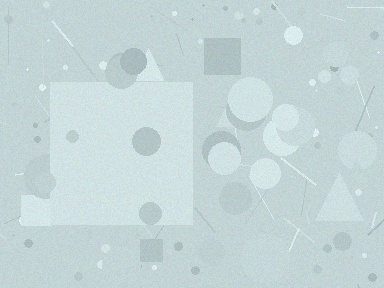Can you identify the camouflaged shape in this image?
The camouflaged shape is a square.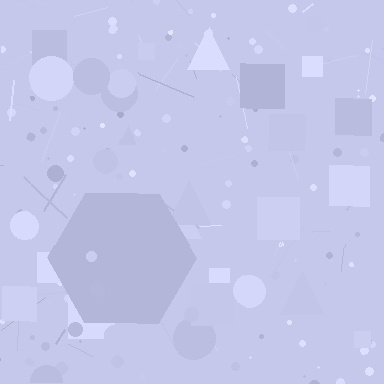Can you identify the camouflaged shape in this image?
The camouflaged shape is a hexagon.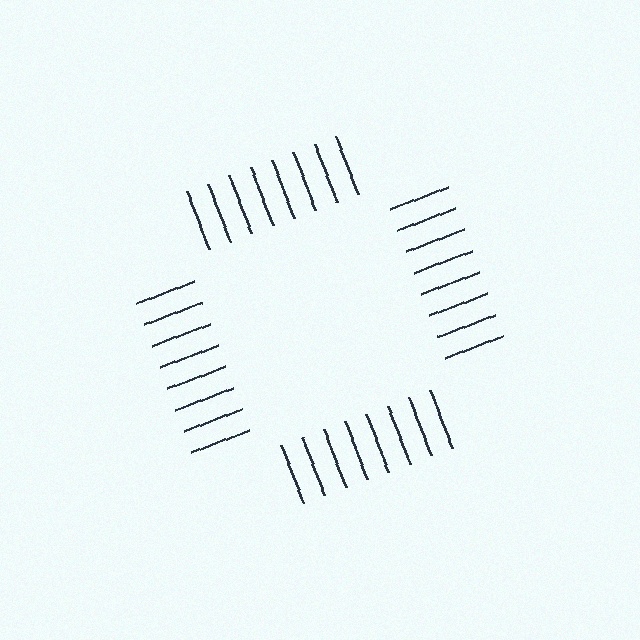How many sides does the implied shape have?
4 sides — the line-ends trace a square.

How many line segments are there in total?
32 — 8 along each of the 4 edges.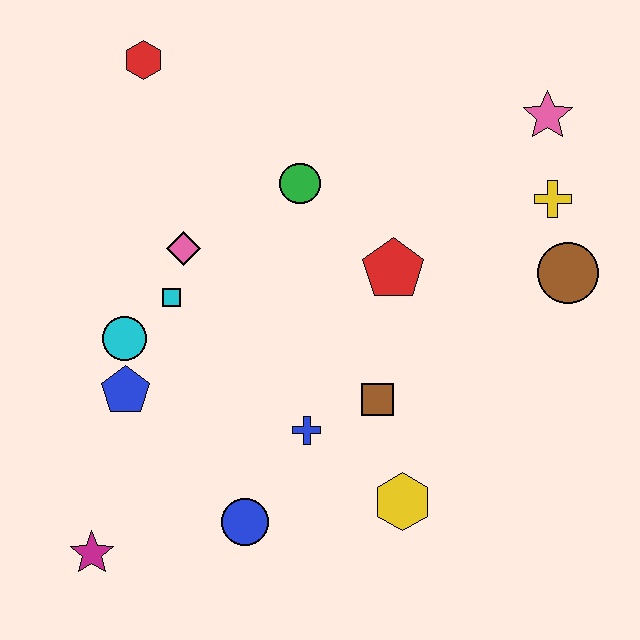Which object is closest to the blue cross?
The brown square is closest to the blue cross.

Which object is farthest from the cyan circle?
The pink star is farthest from the cyan circle.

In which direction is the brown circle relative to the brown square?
The brown circle is to the right of the brown square.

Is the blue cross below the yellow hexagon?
No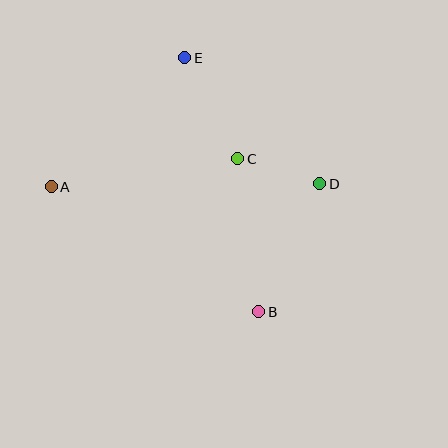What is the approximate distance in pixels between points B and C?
The distance between B and C is approximately 155 pixels.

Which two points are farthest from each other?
Points A and D are farthest from each other.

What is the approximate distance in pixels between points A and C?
The distance between A and C is approximately 188 pixels.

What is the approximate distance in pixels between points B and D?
The distance between B and D is approximately 142 pixels.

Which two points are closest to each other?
Points C and D are closest to each other.